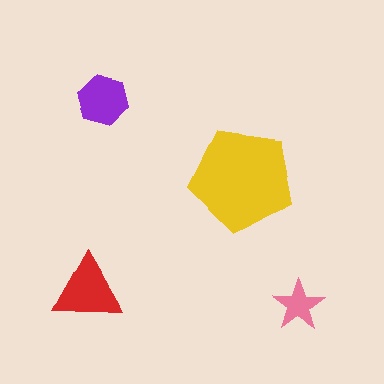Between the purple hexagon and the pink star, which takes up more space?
The purple hexagon.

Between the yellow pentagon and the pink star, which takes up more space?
The yellow pentagon.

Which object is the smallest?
The pink star.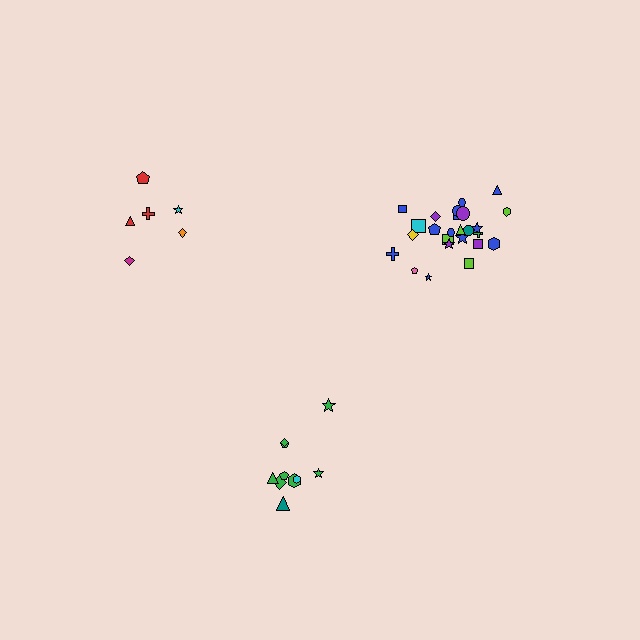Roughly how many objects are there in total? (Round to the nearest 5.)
Roughly 40 objects in total.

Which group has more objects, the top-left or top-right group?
The top-right group.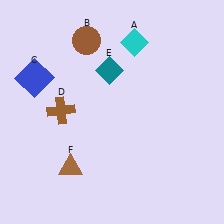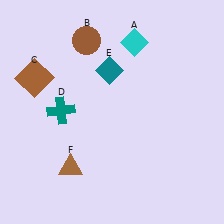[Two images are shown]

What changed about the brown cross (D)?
In Image 1, D is brown. In Image 2, it changed to teal.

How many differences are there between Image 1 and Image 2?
There are 2 differences between the two images.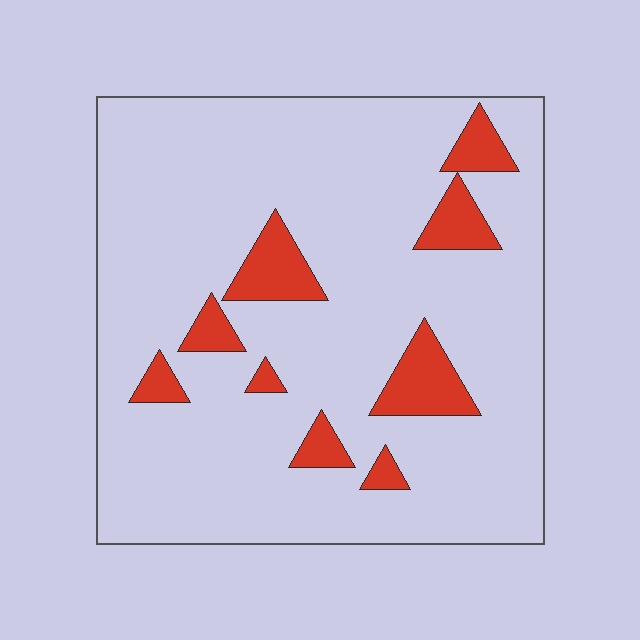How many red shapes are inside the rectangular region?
9.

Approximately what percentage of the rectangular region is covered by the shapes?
Approximately 10%.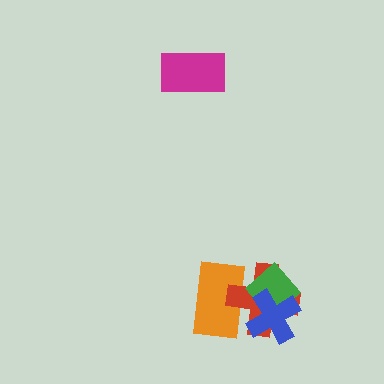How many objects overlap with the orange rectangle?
3 objects overlap with the orange rectangle.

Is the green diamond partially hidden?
Yes, it is partially covered by another shape.